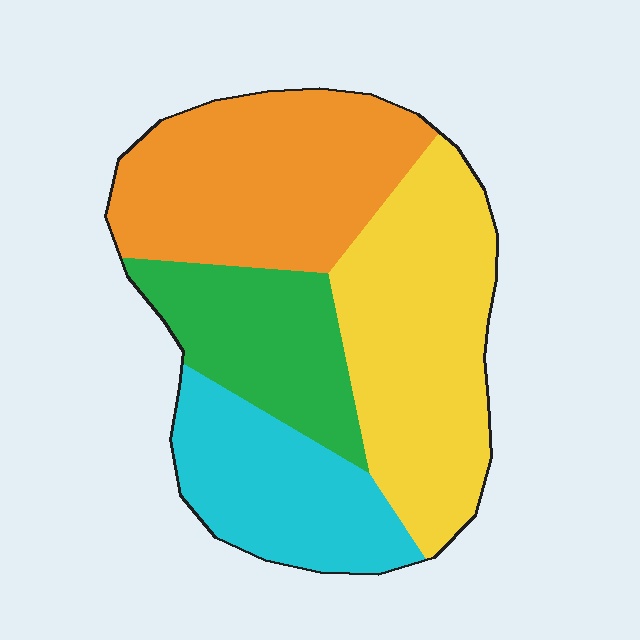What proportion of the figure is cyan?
Cyan takes up about one fifth (1/5) of the figure.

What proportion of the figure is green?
Green takes up about one sixth (1/6) of the figure.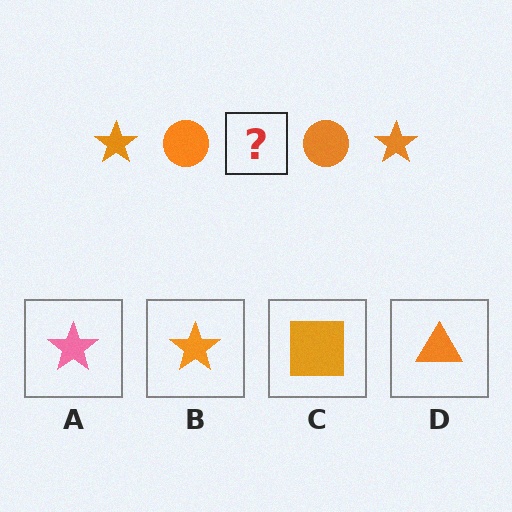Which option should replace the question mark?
Option B.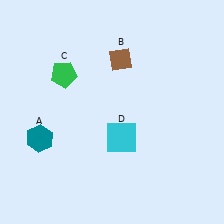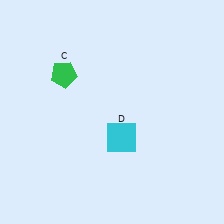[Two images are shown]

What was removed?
The teal hexagon (A), the brown diamond (B) were removed in Image 2.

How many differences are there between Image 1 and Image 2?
There are 2 differences between the two images.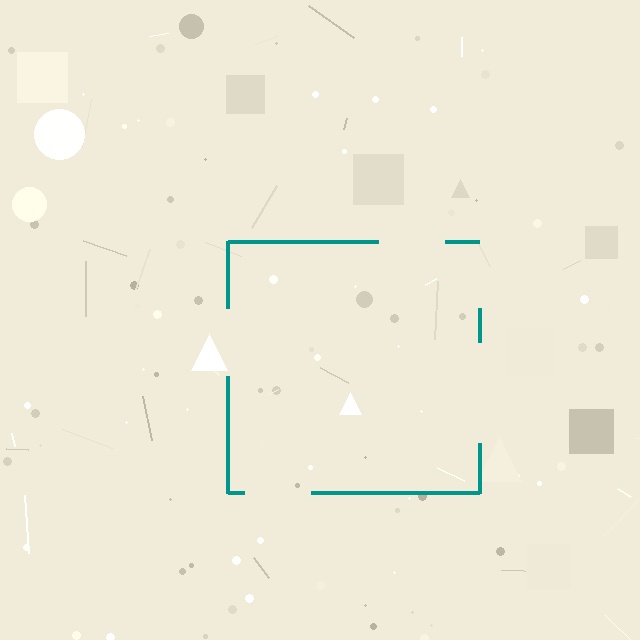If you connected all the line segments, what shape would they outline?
They would outline a square.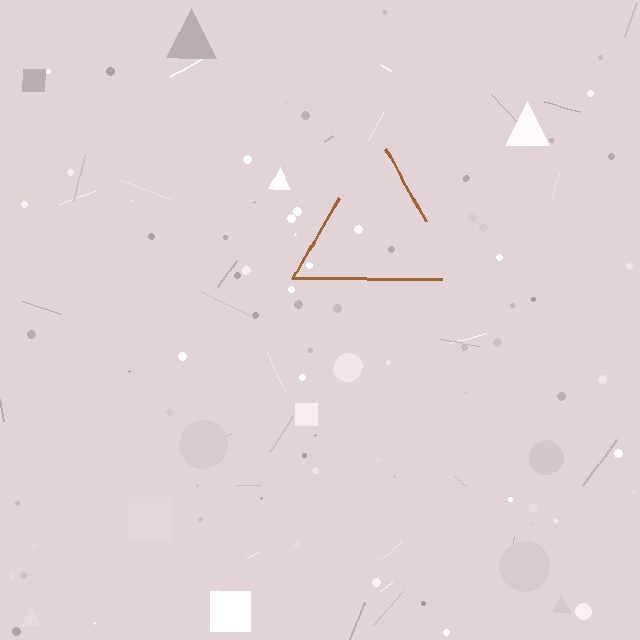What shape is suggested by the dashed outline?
The dashed outline suggests a triangle.